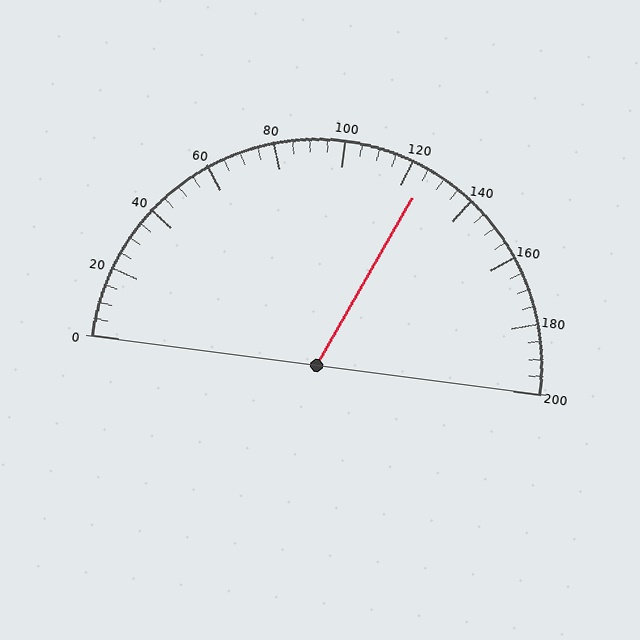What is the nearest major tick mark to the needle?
The nearest major tick mark is 120.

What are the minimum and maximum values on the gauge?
The gauge ranges from 0 to 200.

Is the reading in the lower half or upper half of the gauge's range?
The reading is in the upper half of the range (0 to 200).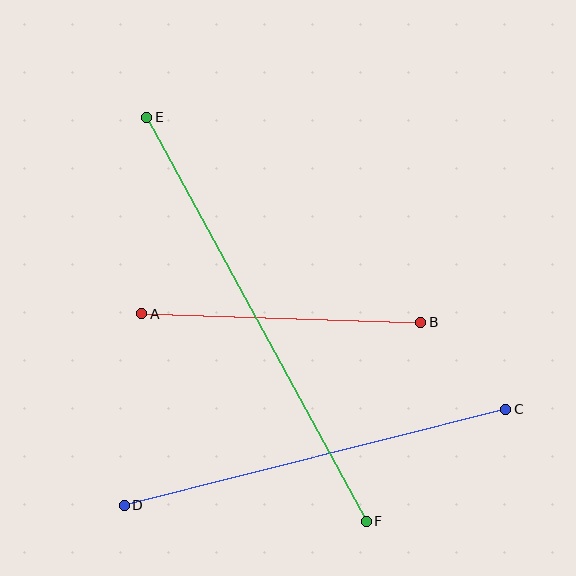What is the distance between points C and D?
The distance is approximately 394 pixels.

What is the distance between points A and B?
The distance is approximately 279 pixels.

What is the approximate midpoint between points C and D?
The midpoint is at approximately (315, 457) pixels.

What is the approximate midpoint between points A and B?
The midpoint is at approximately (281, 318) pixels.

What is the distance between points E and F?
The distance is approximately 460 pixels.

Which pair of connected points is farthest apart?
Points E and F are farthest apart.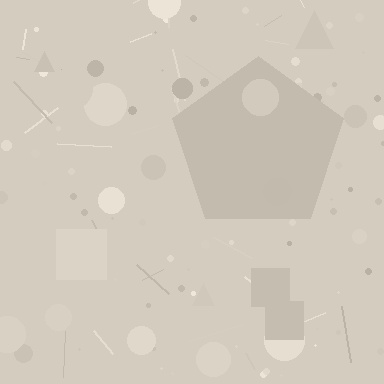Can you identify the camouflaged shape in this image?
The camouflaged shape is a pentagon.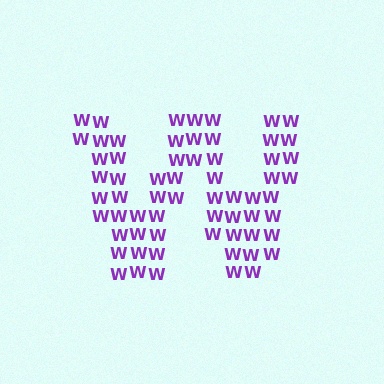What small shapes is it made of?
It is made of small letter W's.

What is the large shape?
The large shape is the letter W.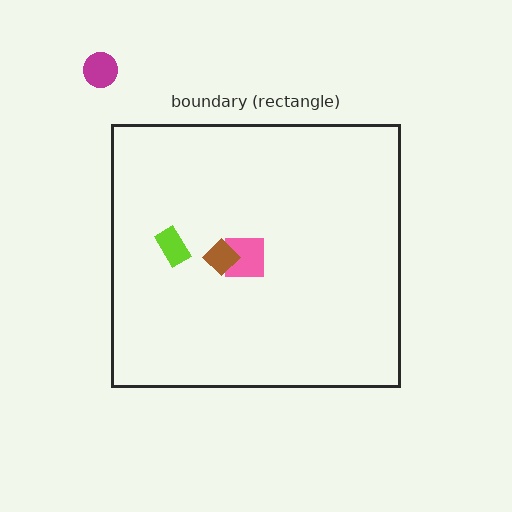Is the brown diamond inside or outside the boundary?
Inside.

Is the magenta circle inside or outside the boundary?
Outside.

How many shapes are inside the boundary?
3 inside, 1 outside.